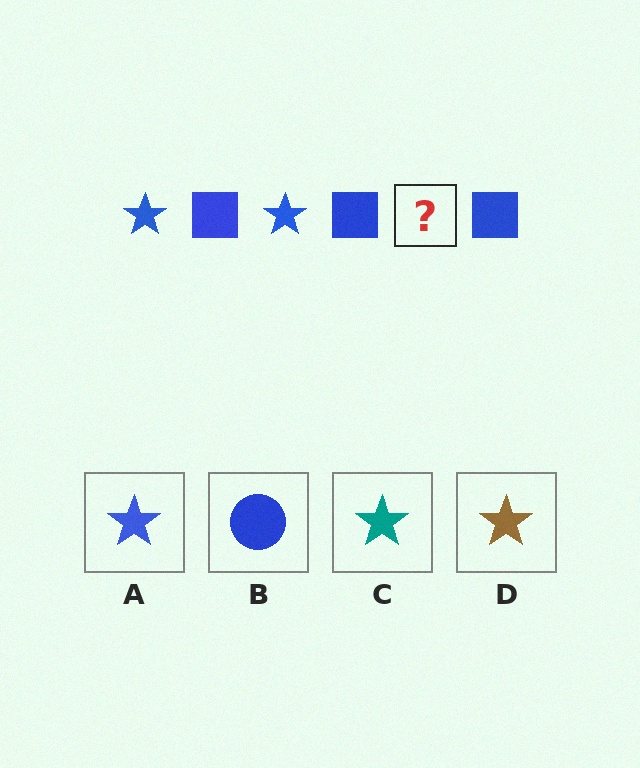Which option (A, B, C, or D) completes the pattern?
A.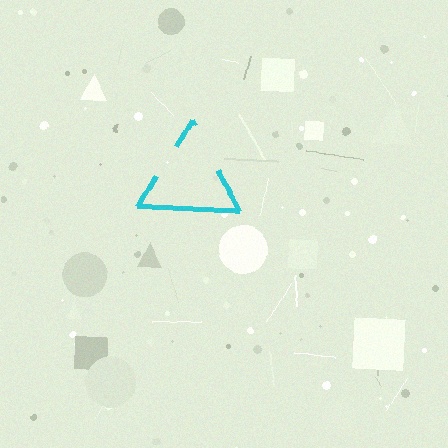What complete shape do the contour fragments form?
The contour fragments form a triangle.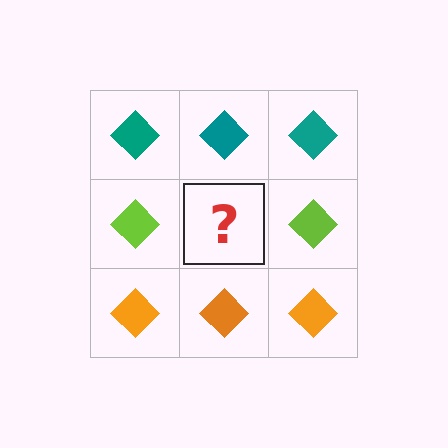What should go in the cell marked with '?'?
The missing cell should contain a lime diamond.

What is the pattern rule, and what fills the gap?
The rule is that each row has a consistent color. The gap should be filled with a lime diamond.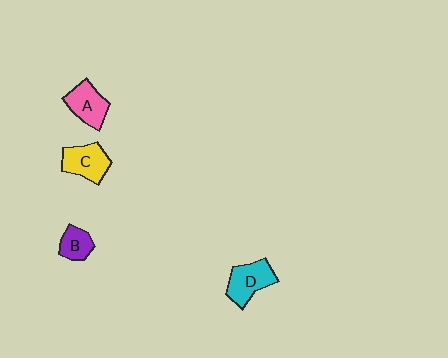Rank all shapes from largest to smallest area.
From largest to smallest: D (cyan), C (yellow), A (pink), B (purple).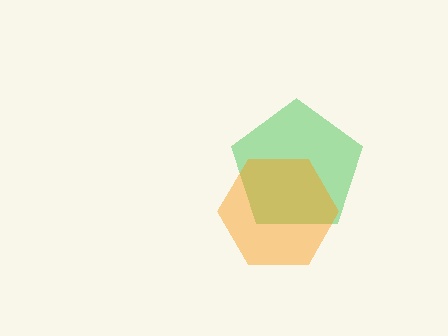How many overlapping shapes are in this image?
There are 2 overlapping shapes in the image.